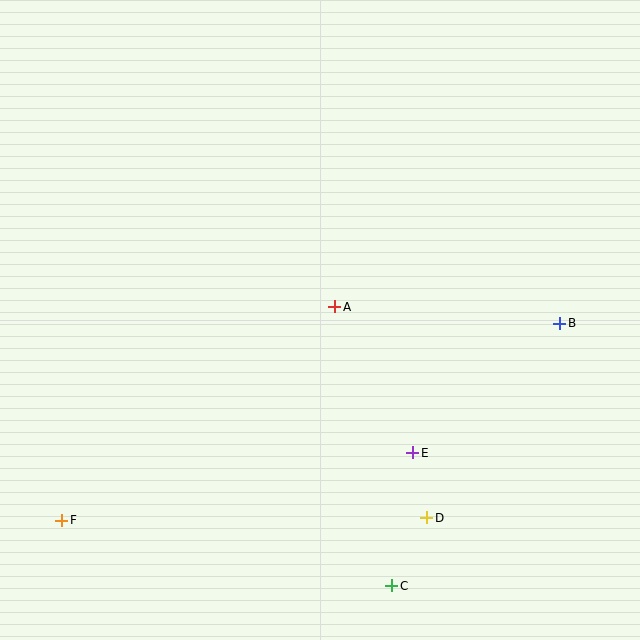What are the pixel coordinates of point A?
Point A is at (335, 307).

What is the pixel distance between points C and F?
The distance between C and F is 336 pixels.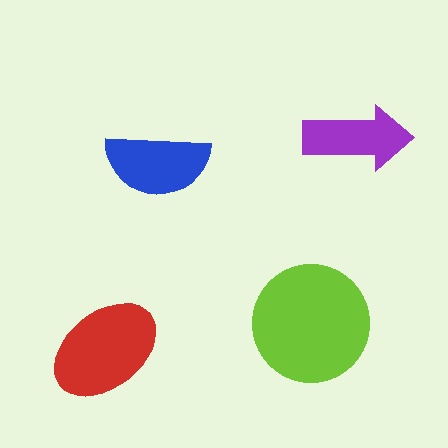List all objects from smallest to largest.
The purple arrow, the blue semicircle, the red ellipse, the lime circle.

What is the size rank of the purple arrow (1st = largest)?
4th.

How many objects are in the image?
There are 4 objects in the image.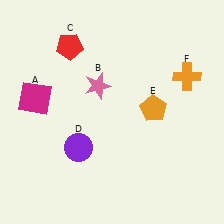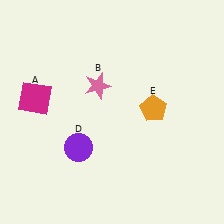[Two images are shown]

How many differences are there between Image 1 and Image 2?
There are 2 differences between the two images.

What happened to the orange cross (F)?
The orange cross (F) was removed in Image 2. It was in the top-right area of Image 1.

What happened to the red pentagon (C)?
The red pentagon (C) was removed in Image 2. It was in the top-left area of Image 1.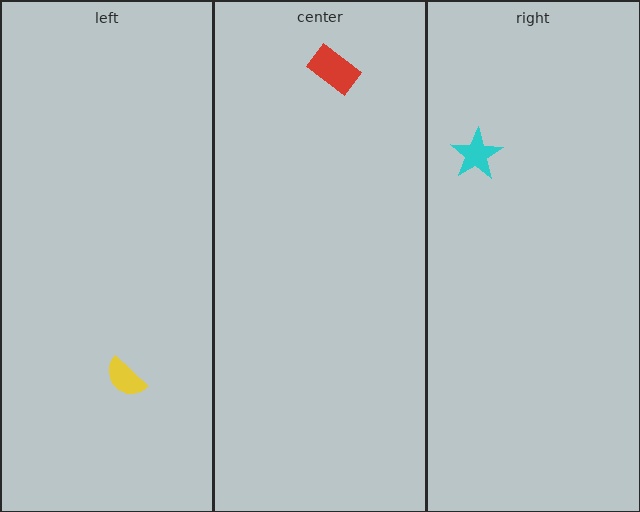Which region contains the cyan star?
The right region.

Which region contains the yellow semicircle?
The left region.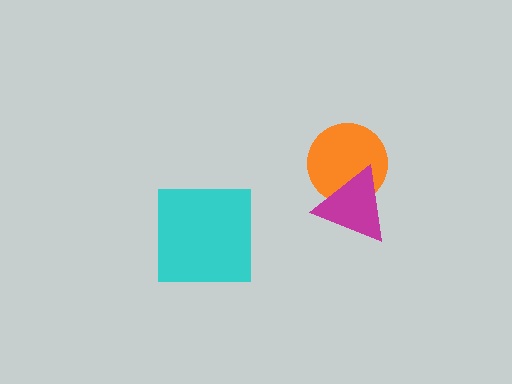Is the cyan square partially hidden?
No, no other shape covers it.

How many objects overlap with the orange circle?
1 object overlaps with the orange circle.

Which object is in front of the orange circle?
The magenta triangle is in front of the orange circle.